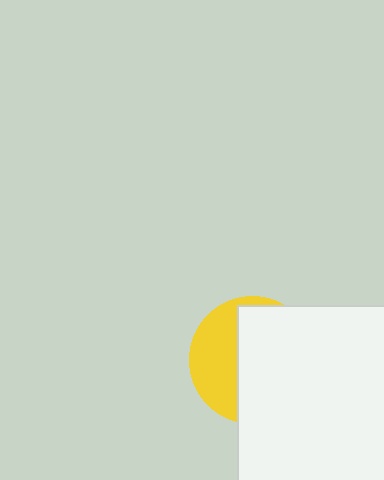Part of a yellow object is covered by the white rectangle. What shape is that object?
It is a circle.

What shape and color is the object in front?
The object in front is a white rectangle.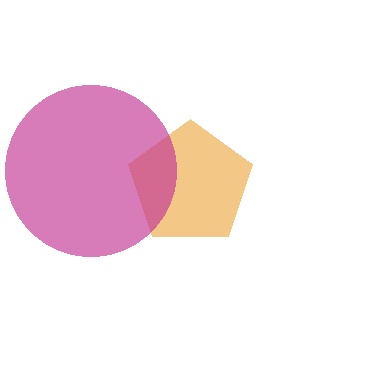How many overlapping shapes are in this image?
There are 2 overlapping shapes in the image.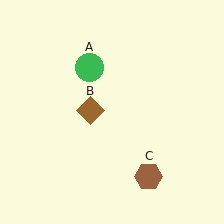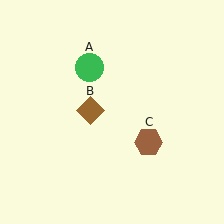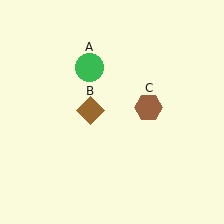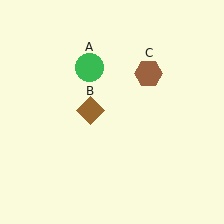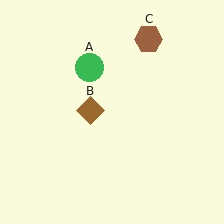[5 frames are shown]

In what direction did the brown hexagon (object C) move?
The brown hexagon (object C) moved up.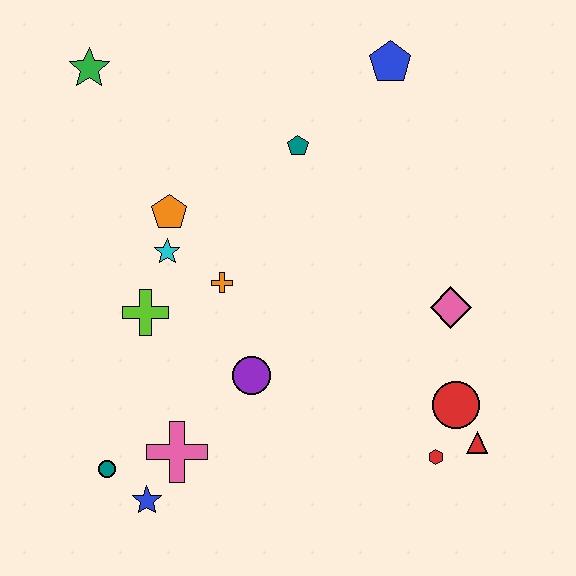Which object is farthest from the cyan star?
The red triangle is farthest from the cyan star.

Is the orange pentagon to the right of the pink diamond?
No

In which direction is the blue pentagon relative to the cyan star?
The blue pentagon is to the right of the cyan star.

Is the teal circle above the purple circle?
No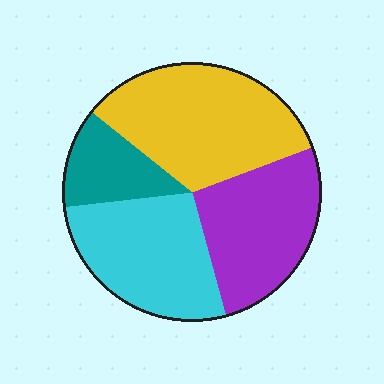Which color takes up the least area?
Teal, at roughly 15%.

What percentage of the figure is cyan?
Cyan covers about 25% of the figure.